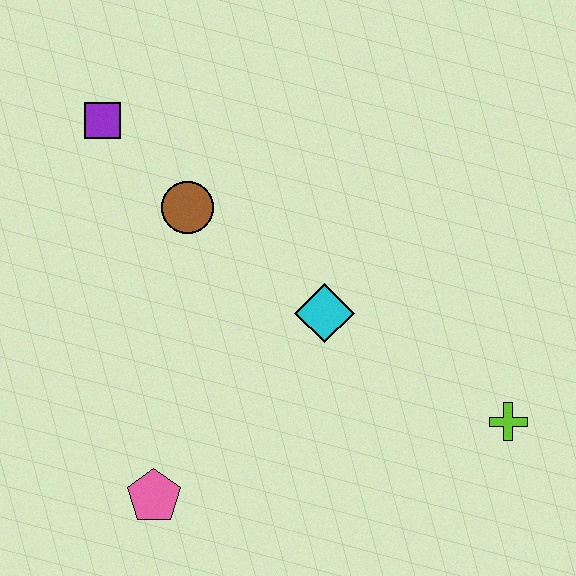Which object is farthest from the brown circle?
The lime cross is farthest from the brown circle.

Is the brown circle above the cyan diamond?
Yes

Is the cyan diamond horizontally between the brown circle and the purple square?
No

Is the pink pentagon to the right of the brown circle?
No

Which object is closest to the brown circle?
The purple square is closest to the brown circle.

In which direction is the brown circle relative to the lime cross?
The brown circle is to the left of the lime cross.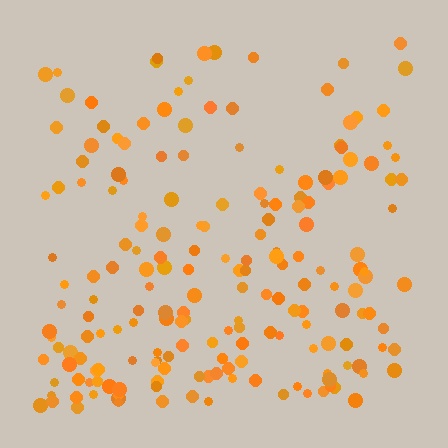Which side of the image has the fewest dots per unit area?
The top.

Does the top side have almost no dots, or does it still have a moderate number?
Still a moderate number, just noticeably fewer than the bottom.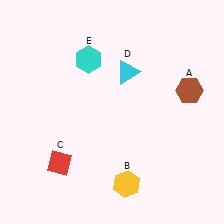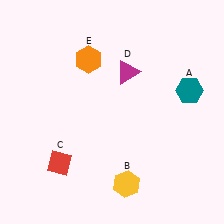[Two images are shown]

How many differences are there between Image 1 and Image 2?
There are 3 differences between the two images.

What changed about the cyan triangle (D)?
In Image 1, D is cyan. In Image 2, it changed to magenta.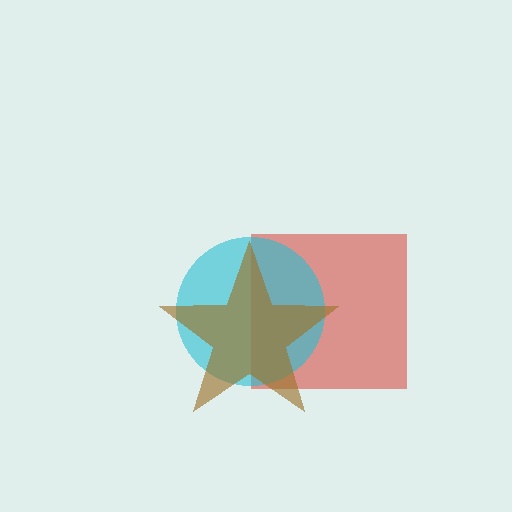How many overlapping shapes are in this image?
There are 3 overlapping shapes in the image.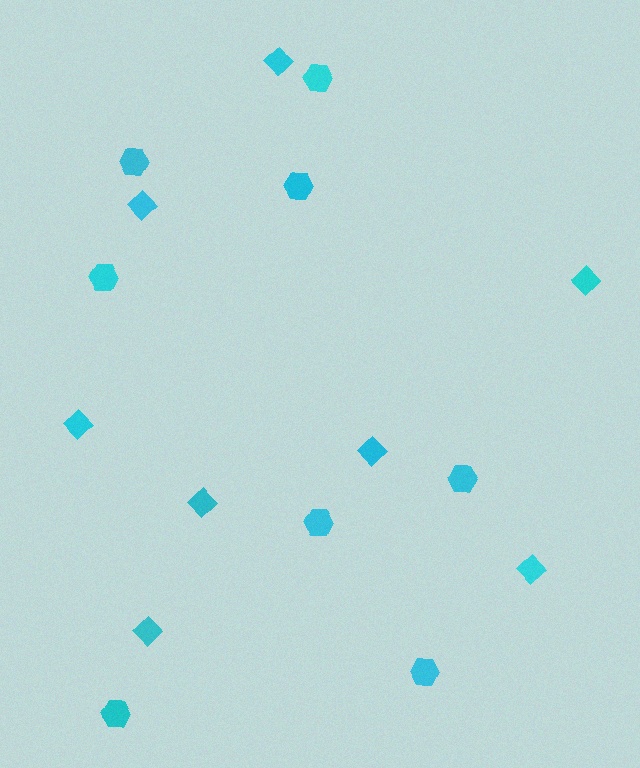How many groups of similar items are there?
There are 2 groups: one group of diamonds (8) and one group of hexagons (8).